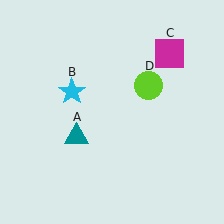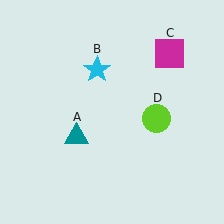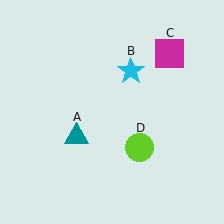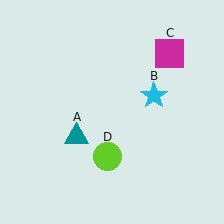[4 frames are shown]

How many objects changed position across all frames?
2 objects changed position: cyan star (object B), lime circle (object D).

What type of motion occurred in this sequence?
The cyan star (object B), lime circle (object D) rotated clockwise around the center of the scene.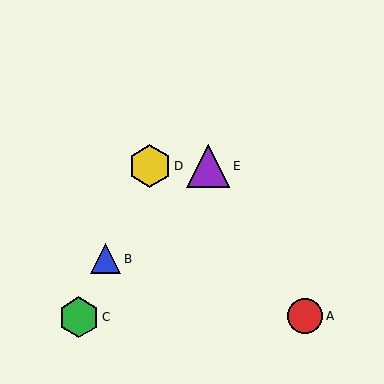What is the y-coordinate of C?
Object C is at y≈317.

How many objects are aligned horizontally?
2 objects (D, E) are aligned horizontally.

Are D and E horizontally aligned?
Yes, both are at y≈166.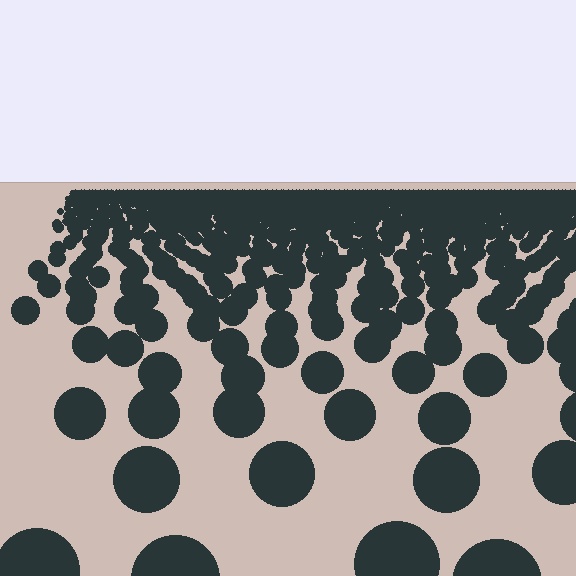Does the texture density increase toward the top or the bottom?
Density increases toward the top.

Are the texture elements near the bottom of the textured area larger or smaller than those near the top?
Larger. Near the bottom, elements are closer to the viewer and appear at a bigger on-screen size.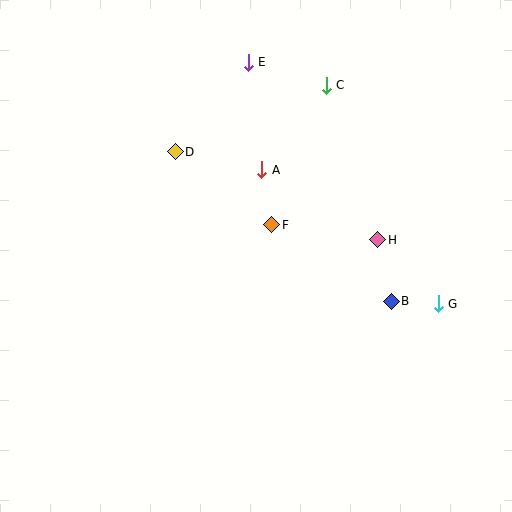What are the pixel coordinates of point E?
Point E is at (248, 62).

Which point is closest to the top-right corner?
Point C is closest to the top-right corner.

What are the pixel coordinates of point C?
Point C is at (326, 85).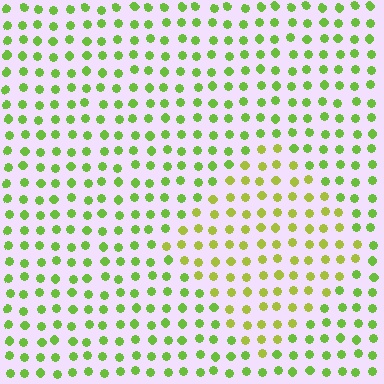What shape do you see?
I see a diamond.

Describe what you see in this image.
The image is filled with small lime elements in a uniform arrangement. A diamond-shaped region is visible where the elements are tinted to a slightly different hue, forming a subtle color boundary.